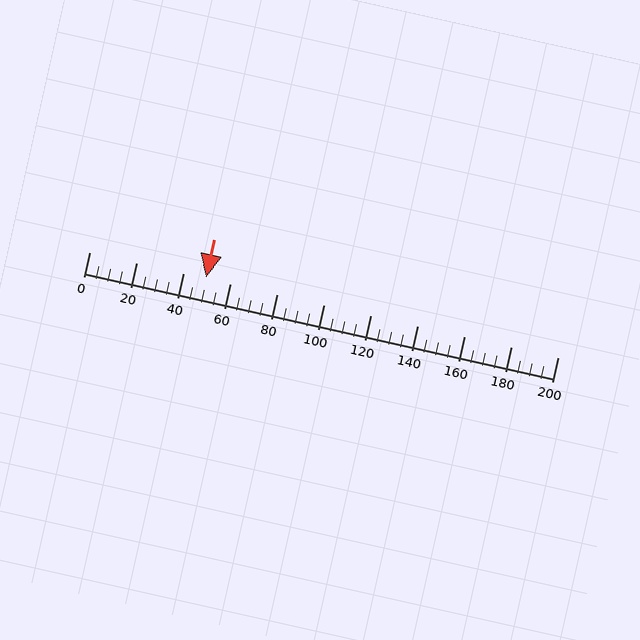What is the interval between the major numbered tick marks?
The major tick marks are spaced 20 units apart.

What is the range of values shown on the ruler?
The ruler shows values from 0 to 200.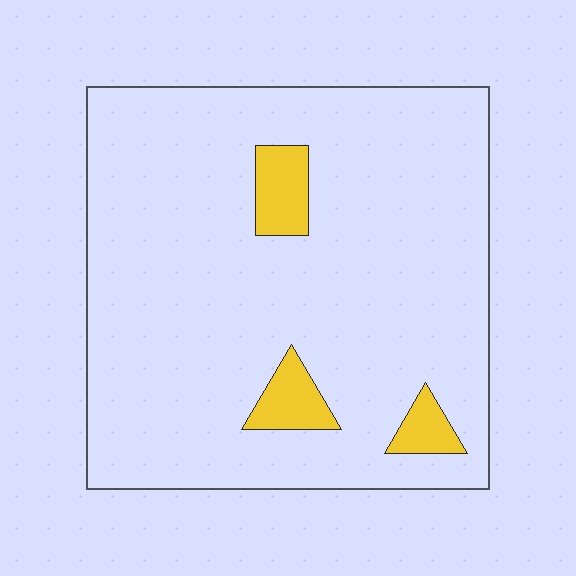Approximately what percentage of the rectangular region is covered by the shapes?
Approximately 10%.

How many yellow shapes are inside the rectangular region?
3.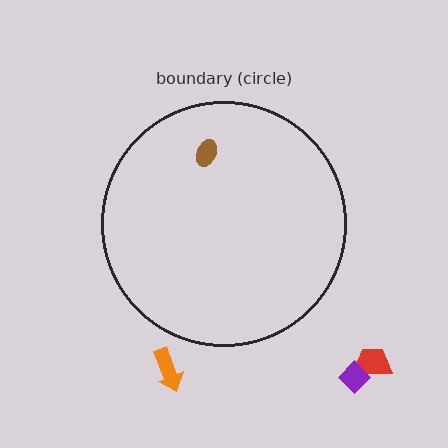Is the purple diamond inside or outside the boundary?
Outside.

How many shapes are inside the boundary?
1 inside, 3 outside.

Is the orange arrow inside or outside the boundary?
Outside.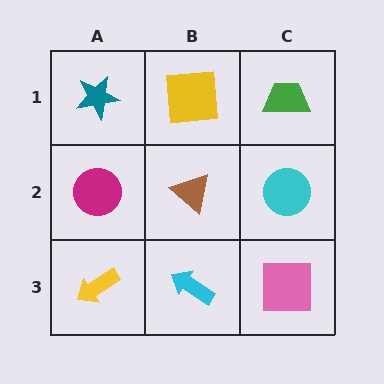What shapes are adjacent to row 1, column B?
A brown triangle (row 2, column B), a teal star (row 1, column A), a green trapezoid (row 1, column C).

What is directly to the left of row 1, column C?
A yellow square.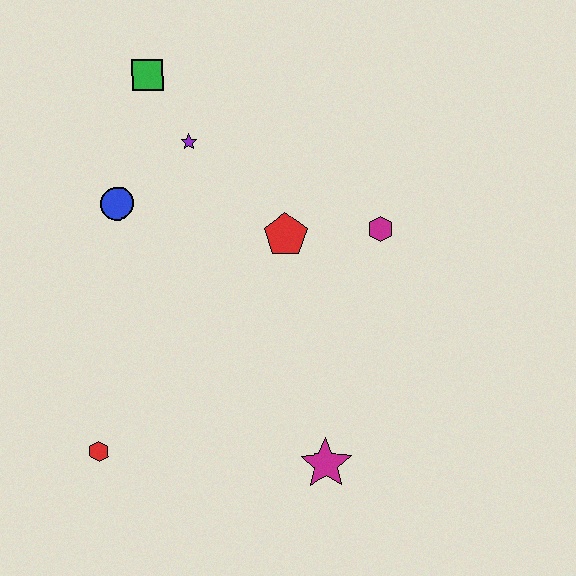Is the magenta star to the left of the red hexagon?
No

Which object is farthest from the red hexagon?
The green square is farthest from the red hexagon.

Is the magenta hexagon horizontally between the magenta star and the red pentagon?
No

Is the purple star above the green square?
No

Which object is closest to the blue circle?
The purple star is closest to the blue circle.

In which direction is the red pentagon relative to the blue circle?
The red pentagon is to the right of the blue circle.